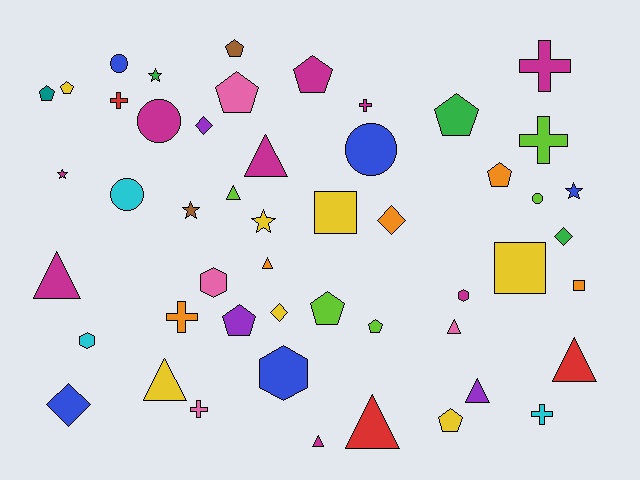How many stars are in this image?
There are 5 stars.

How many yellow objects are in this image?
There are 7 yellow objects.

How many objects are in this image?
There are 50 objects.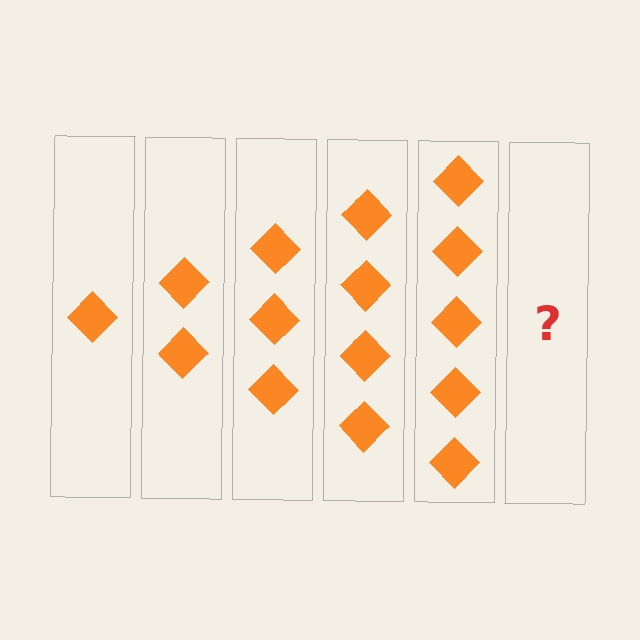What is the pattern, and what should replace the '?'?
The pattern is that each step adds one more diamond. The '?' should be 6 diamonds.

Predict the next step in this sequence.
The next step is 6 diamonds.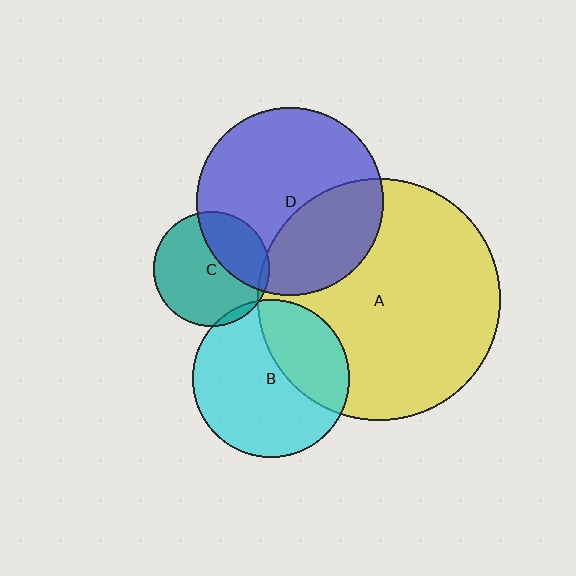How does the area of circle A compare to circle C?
Approximately 4.4 times.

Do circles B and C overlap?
Yes.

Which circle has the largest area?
Circle A (yellow).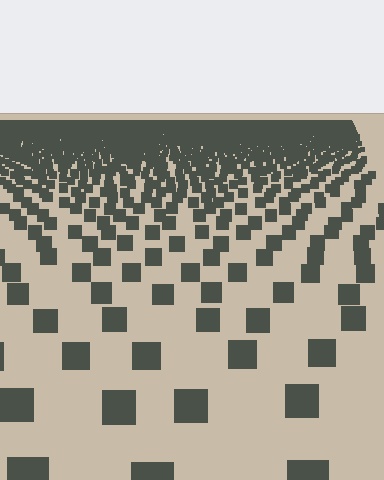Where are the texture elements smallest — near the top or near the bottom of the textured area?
Near the top.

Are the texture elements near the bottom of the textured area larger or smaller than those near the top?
Larger. Near the bottom, elements are closer to the viewer and appear at a bigger on-screen size.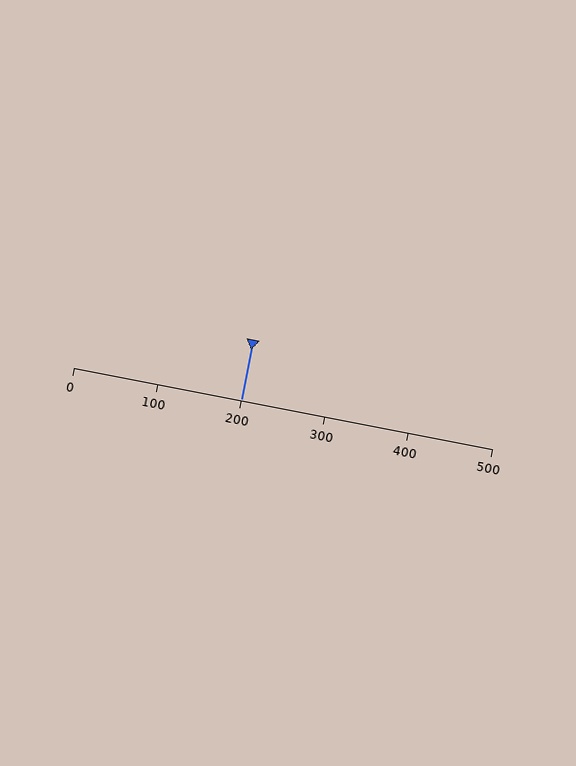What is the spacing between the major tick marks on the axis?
The major ticks are spaced 100 apart.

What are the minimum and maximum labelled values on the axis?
The axis runs from 0 to 500.